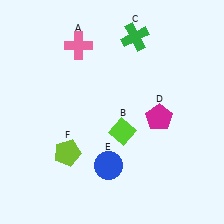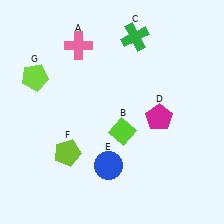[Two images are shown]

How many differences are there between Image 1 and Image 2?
There is 1 difference between the two images.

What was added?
A lime pentagon (G) was added in Image 2.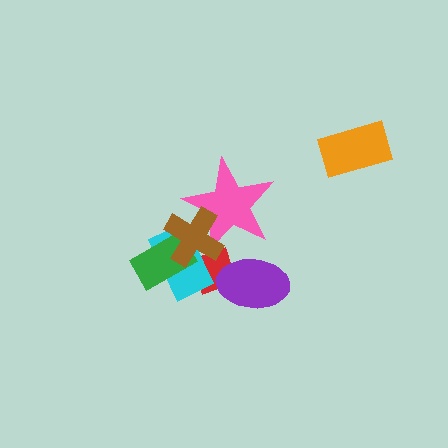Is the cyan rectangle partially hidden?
Yes, it is partially covered by another shape.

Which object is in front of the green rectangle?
The brown cross is in front of the green rectangle.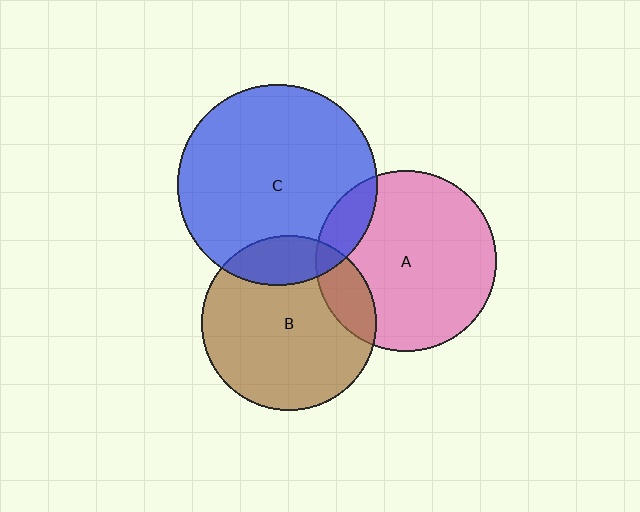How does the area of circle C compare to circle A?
Approximately 1.2 times.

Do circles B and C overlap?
Yes.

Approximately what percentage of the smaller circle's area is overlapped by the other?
Approximately 20%.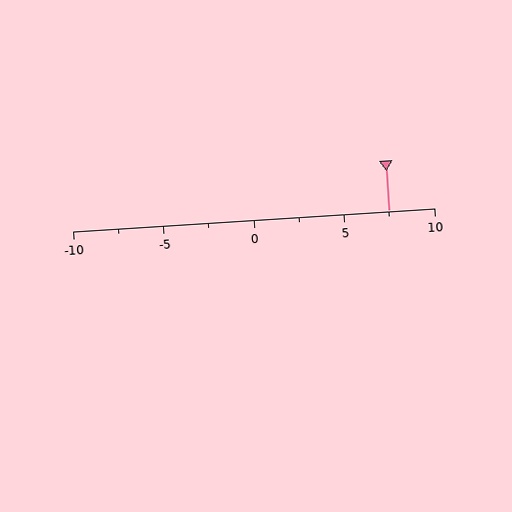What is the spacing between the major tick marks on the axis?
The major ticks are spaced 5 apart.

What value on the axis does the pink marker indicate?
The marker indicates approximately 7.5.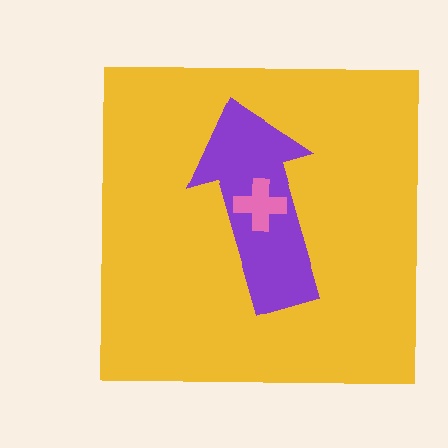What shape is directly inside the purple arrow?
The pink cross.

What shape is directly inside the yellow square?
The purple arrow.